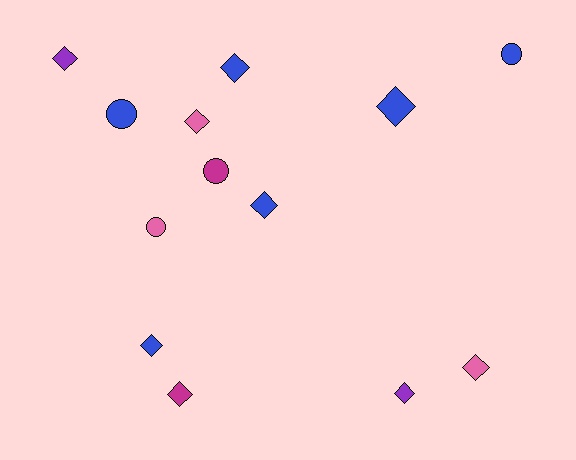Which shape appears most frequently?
Diamond, with 9 objects.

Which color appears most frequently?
Blue, with 6 objects.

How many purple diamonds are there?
There are 2 purple diamonds.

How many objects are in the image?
There are 13 objects.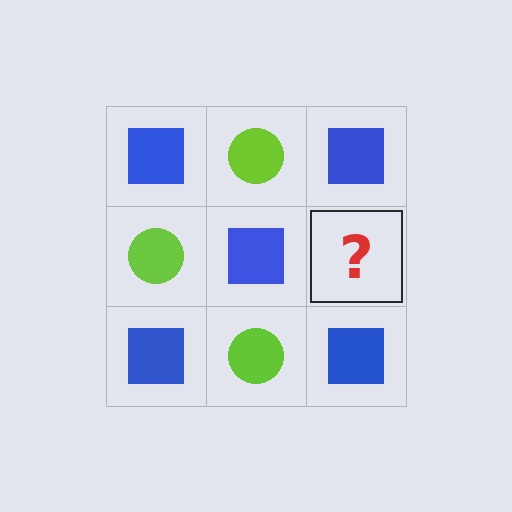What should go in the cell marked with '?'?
The missing cell should contain a lime circle.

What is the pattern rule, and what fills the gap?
The rule is that it alternates blue square and lime circle in a checkerboard pattern. The gap should be filled with a lime circle.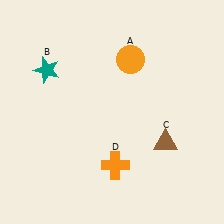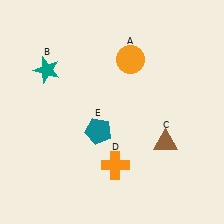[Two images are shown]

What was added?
A teal pentagon (E) was added in Image 2.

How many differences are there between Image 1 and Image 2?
There is 1 difference between the two images.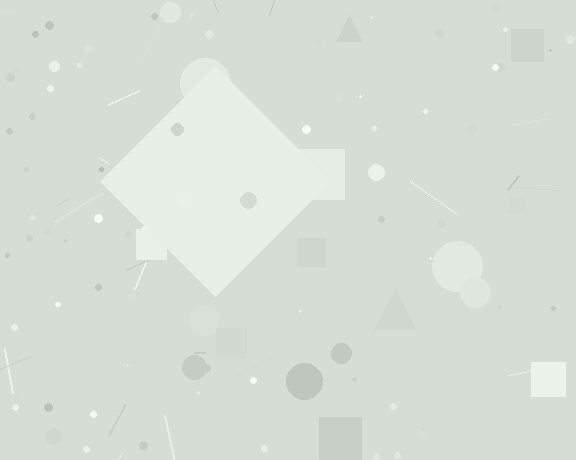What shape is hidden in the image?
A diamond is hidden in the image.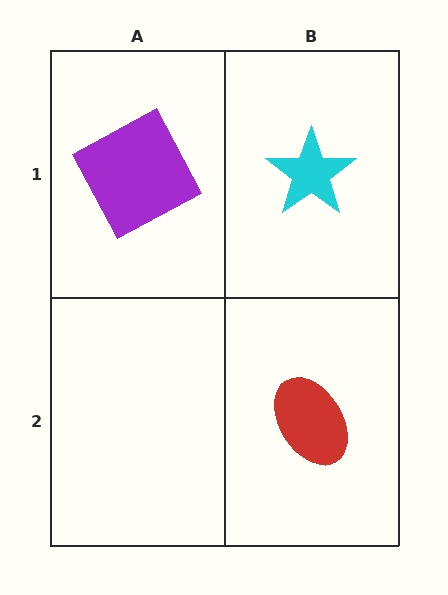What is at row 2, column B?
A red ellipse.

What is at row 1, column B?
A cyan star.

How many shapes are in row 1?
2 shapes.